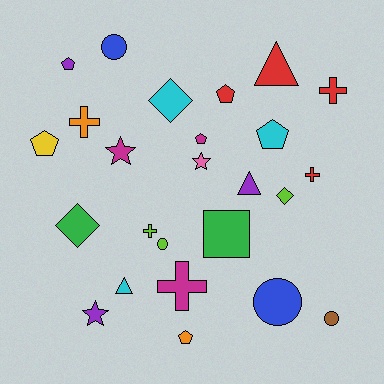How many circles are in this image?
There are 4 circles.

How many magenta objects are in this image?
There are 3 magenta objects.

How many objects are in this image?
There are 25 objects.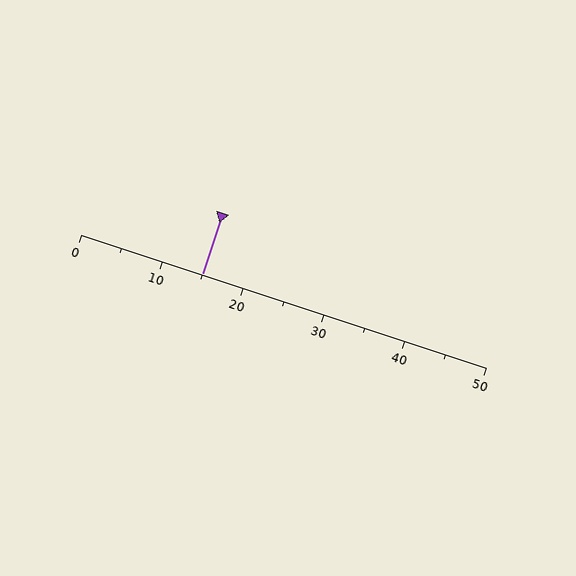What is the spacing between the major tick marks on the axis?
The major ticks are spaced 10 apart.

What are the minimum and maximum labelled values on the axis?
The axis runs from 0 to 50.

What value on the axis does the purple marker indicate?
The marker indicates approximately 15.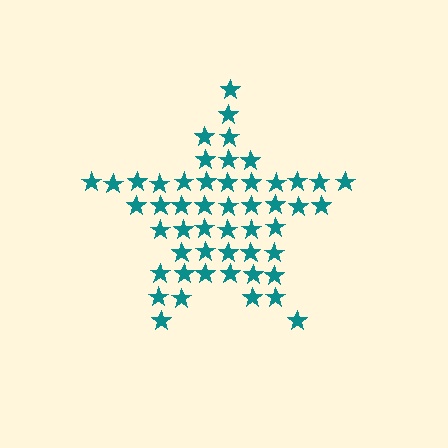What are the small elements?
The small elements are stars.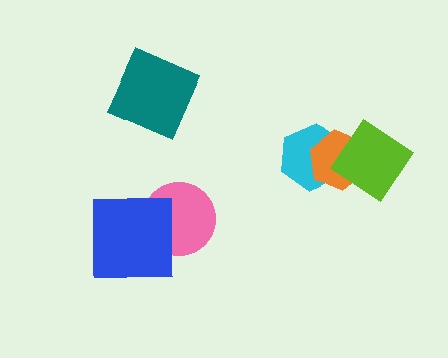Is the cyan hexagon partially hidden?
Yes, it is partially covered by another shape.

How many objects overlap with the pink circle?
1 object overlaps with the pink circle.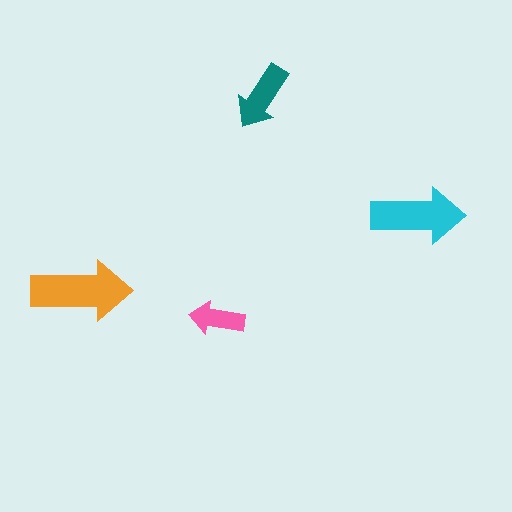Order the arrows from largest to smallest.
the orange one, the cyan one, the teal one, the pink one.